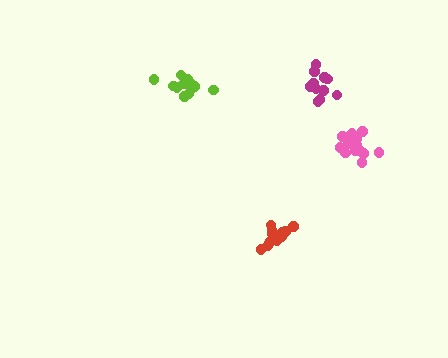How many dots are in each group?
Group 1: 12 dots, Group 2: 14 dots, Group 3: 14 dots, Group 4: 13 dots (53 total).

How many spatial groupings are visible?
There are 4 spatial groupings.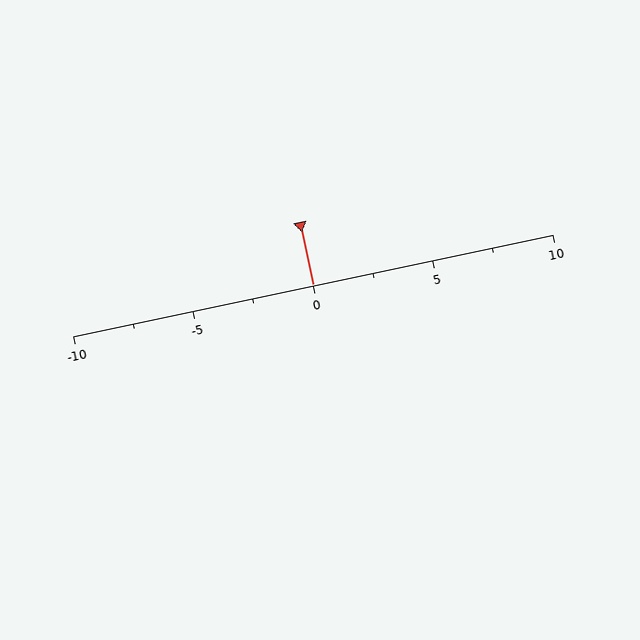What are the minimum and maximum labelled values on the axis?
The axis runs from -10 to 10.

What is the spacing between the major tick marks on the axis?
The major ticks are spaced 5 apart.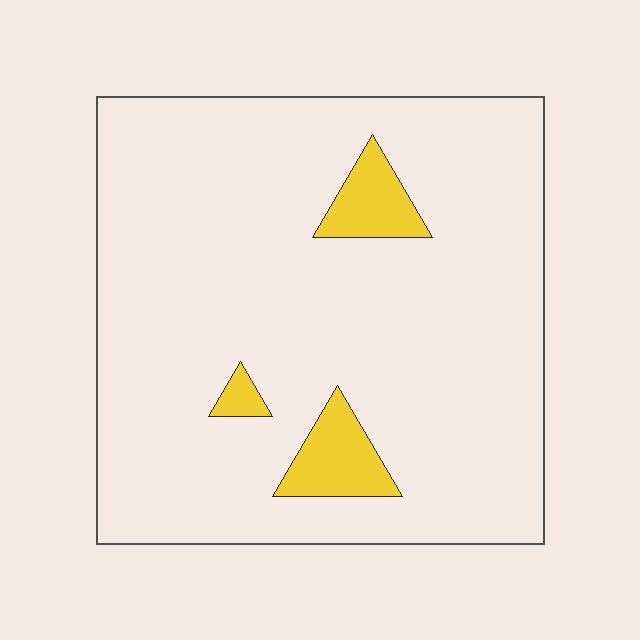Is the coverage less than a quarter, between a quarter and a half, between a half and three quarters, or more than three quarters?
Less than a quarter.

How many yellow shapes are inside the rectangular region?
3.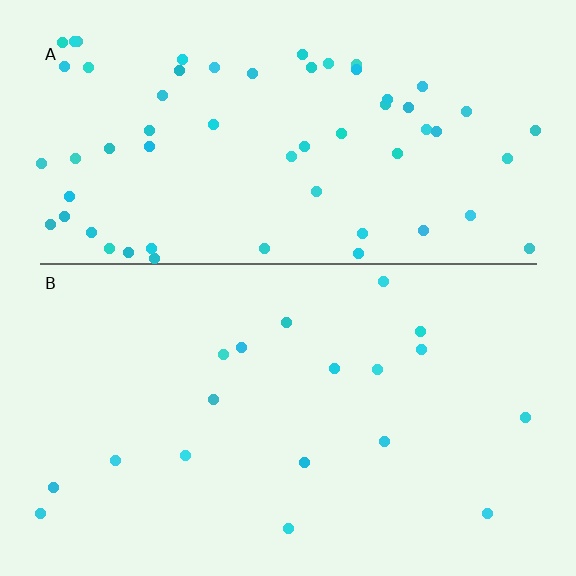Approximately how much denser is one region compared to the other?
Approximately 3.3× — region A over region B.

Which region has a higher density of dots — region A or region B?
A (the top).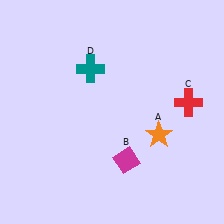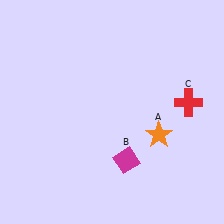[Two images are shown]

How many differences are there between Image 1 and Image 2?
There is 1 difference between the two images.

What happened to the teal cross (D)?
The teal cross (D) was removed in Image 2. It was in the top-left area of Image 1.